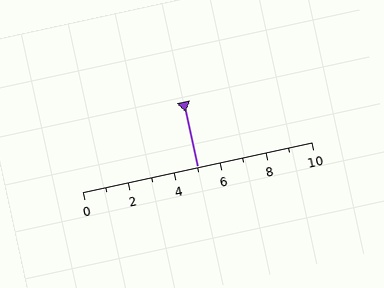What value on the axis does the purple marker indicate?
The marker indicates approximately 5.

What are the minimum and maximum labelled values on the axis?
The axis runs from 0 to 10.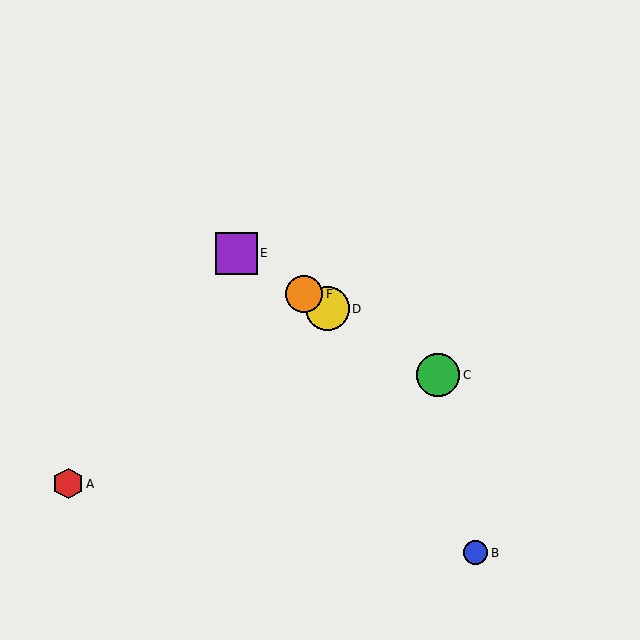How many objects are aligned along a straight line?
4 objects (C, D, E, F) are aligned along a straight line.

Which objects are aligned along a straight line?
Objects C, D, E, F are aligned along a straight line.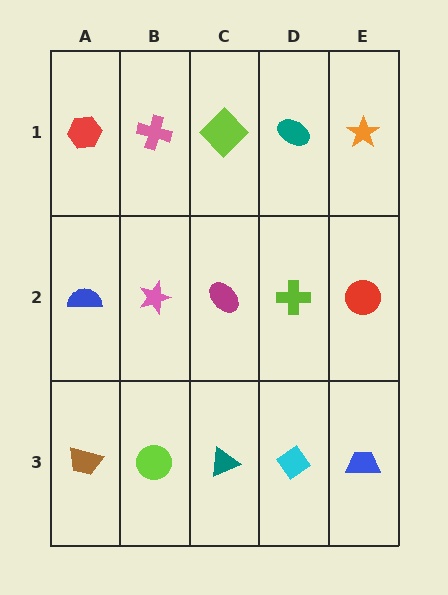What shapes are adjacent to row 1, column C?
A magenta ellipse (row 2, column C), a pink cross (row 1, column B), a teal ellipse (row 1, column D).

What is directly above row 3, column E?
A red circle.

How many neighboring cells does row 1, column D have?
3.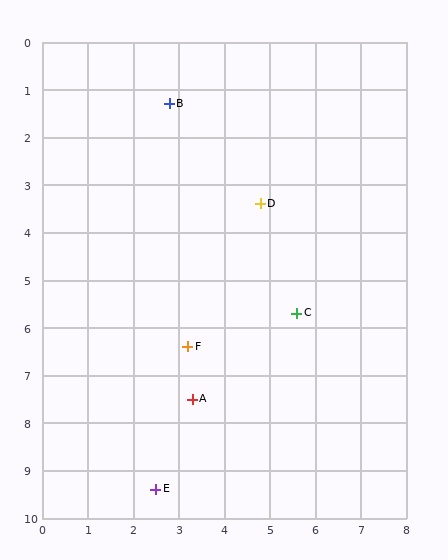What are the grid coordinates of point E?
Point E is at approximately (2.5, 9.4).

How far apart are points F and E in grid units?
Points F and E are about 3.1 grid units apart.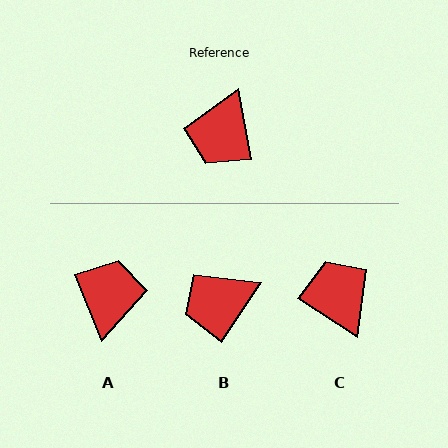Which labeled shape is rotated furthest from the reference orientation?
A, about 169 degrees away.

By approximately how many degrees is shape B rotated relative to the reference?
Approximately 43 degrees clockwise.